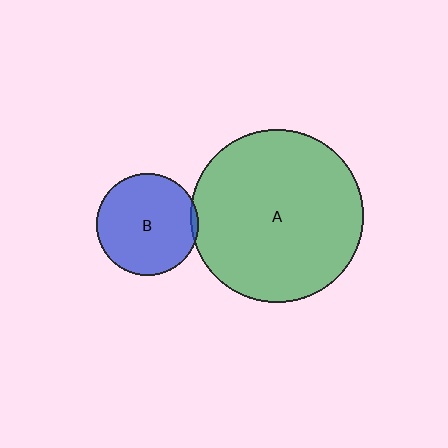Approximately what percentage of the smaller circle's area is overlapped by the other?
Approximately 5%.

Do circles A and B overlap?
Yes.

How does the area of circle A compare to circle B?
Approximately 2.9 times.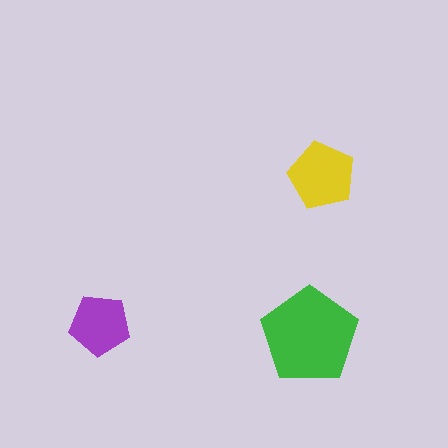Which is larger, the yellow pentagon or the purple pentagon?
The yellow one.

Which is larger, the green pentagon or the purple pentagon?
The green one.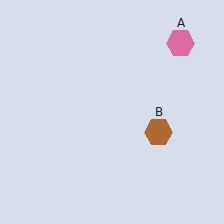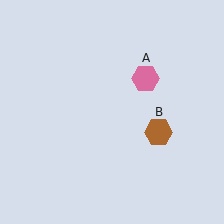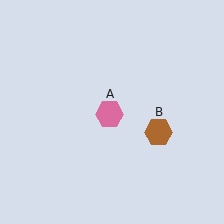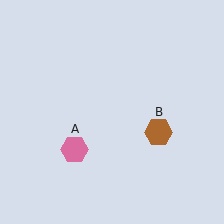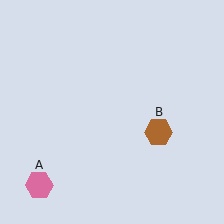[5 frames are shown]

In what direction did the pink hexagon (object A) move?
The pink hexagon (object A) moved down and to the left.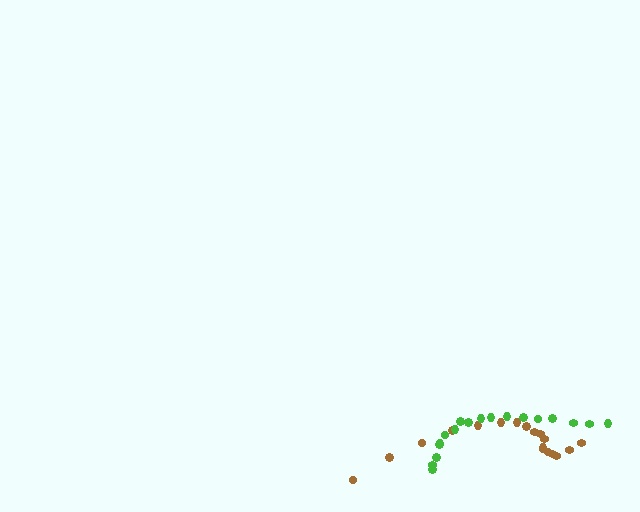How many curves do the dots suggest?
There are 2 distinct paths.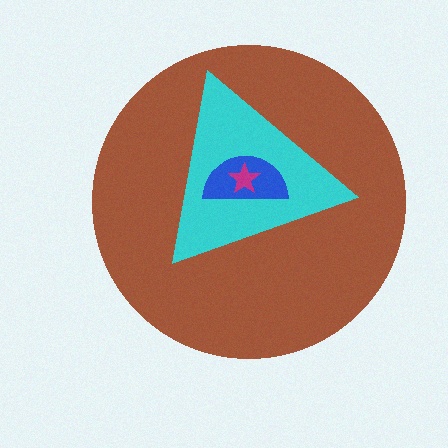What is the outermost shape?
The brown circle.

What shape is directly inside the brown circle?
The cyan triangle.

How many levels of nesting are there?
4.